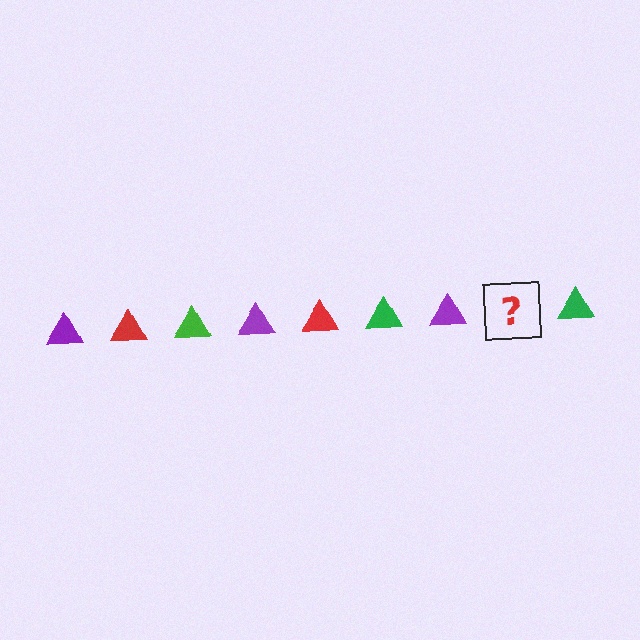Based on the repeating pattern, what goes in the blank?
The blank should be a red triangle.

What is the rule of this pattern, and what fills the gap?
The rule is that the pattern cycles through purple, red, green triangles. The gap should be filled with a red triangle.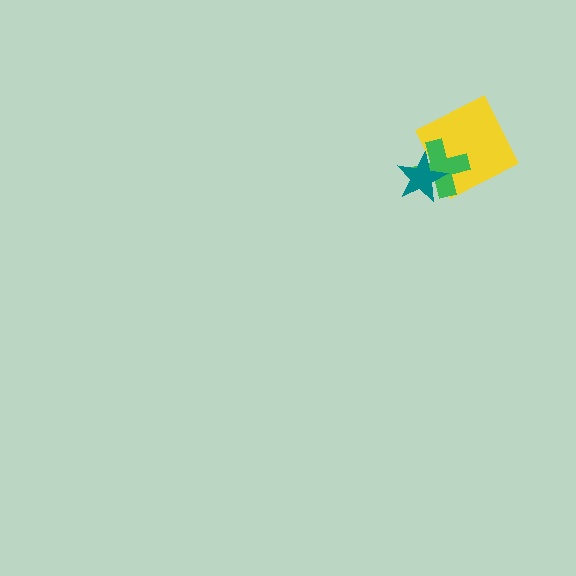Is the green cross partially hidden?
Yes, it is partially covered by another shape.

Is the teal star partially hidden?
No, no other shape covers it.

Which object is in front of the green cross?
The teal star is in front of the green cross.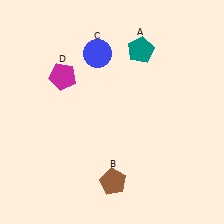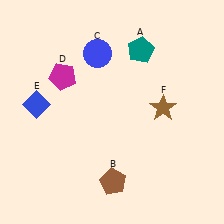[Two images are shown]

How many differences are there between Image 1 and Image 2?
There are 2 differences between the two images.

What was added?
A blue diamond (E), a brown star (F) were added in Image 2.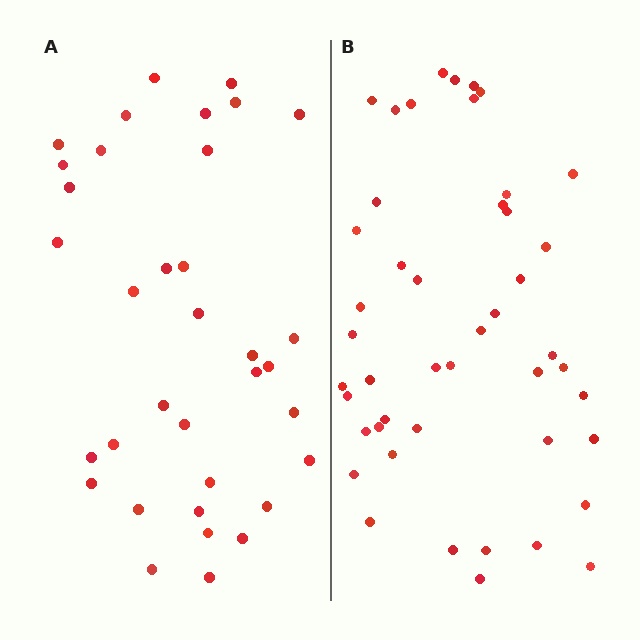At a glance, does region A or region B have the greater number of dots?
Region B (the right region) has more dots.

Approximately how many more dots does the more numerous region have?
Region B has roughly 12 or so more dots than region A.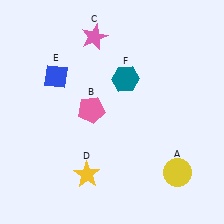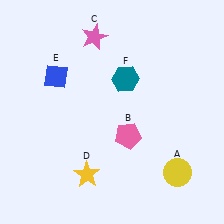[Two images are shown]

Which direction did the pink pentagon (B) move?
The pink pentagon (B) moved right.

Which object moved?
The pink pentagon (B) moved right.